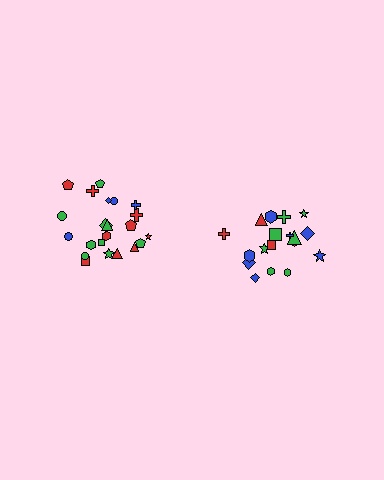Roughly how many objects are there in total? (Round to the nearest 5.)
Roughly 40 objects in total.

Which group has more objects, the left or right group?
The left group.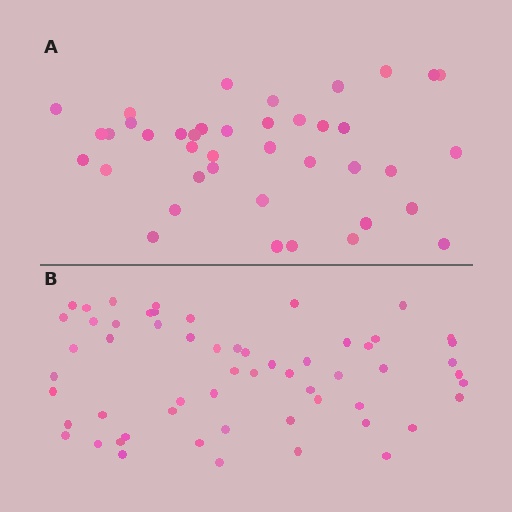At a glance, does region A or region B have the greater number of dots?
Region B (the bottom region) has more dots.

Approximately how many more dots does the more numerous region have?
Region B has approximately 20 more dots than region A.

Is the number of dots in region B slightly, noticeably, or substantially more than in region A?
Region B has substantially more. The ratio is roughly 1.4 to 1.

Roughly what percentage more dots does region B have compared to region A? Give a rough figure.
About 45% more.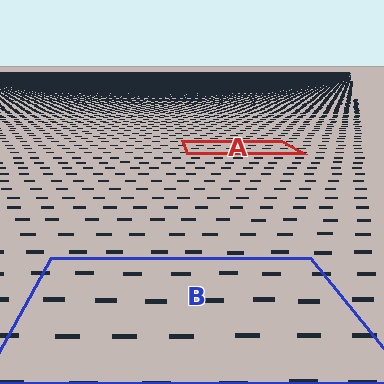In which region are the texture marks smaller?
The texture marks are smaller in region A, because it is farther away.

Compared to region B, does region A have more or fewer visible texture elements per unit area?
Region A has more texture elements per unit area — they are packed more densely because it is farther away.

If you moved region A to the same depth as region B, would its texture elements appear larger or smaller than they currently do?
They would appear larger. At a closer depth, the same texture elements are projected at a bigger on-screen size.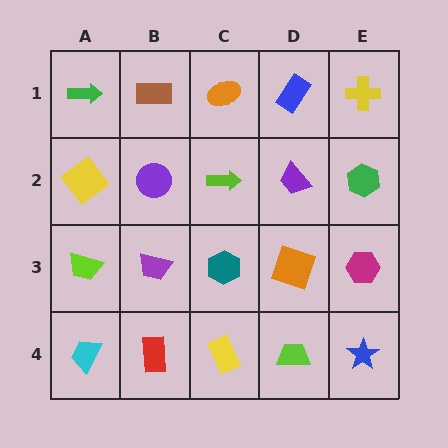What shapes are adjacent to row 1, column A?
A yellow diamond (row 2, column A), a brown rectangle (row 1, column B).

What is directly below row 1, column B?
A purple circle.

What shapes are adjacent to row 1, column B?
A purple circle (row 2, column B), a green arrow (row 1, column A), an orange ellipse (row 1, column C).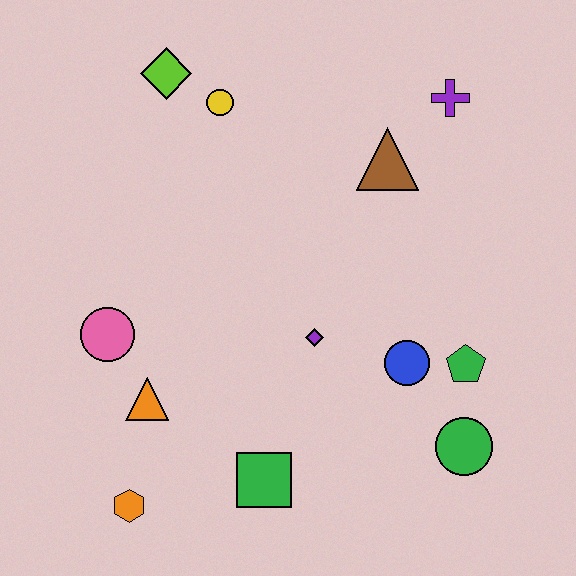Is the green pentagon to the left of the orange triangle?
No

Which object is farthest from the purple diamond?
The lime diamond is farthest from the purple diamond.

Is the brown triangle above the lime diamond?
No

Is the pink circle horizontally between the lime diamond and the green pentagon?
No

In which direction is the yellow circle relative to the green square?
The yellow circle is above the green square.